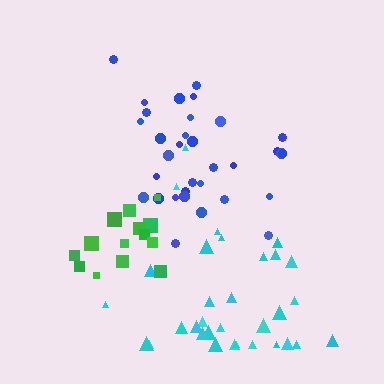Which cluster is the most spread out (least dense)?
Cyan.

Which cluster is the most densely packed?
Green.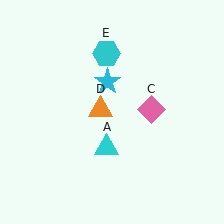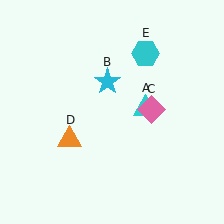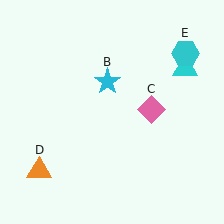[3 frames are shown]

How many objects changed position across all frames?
3 objects changed position: cyan triangle (object A), orange triangle (object D), cyan hexagon (object E).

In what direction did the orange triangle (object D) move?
The orange triangle (object D) moved down and to the left.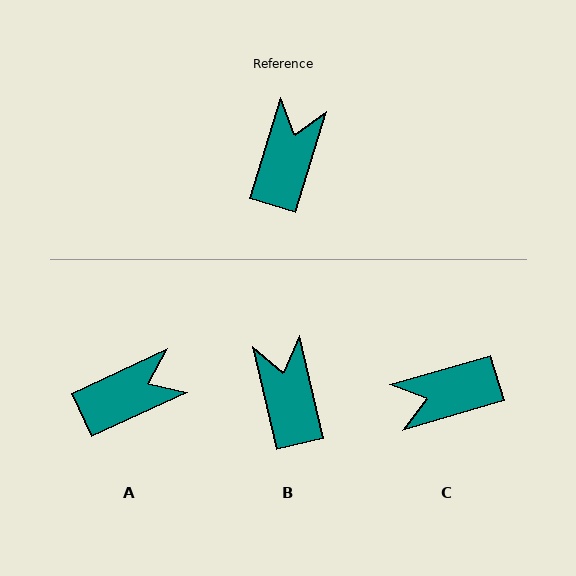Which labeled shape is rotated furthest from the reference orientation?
C, about 123 degrees away.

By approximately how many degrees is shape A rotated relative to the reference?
Approximately 48 degrees clockwise.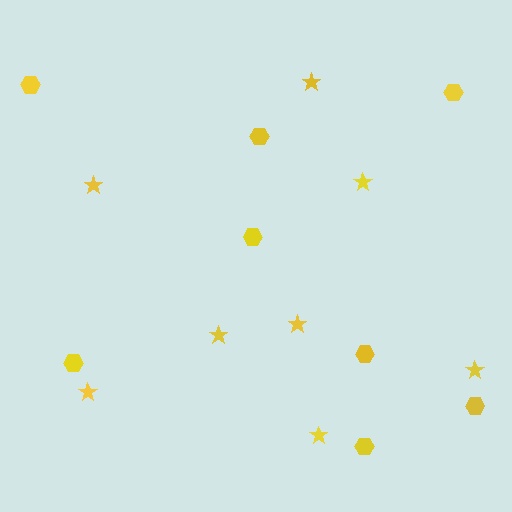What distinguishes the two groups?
There are 2 groups: one group of stars (8) and one group of hexagons (8).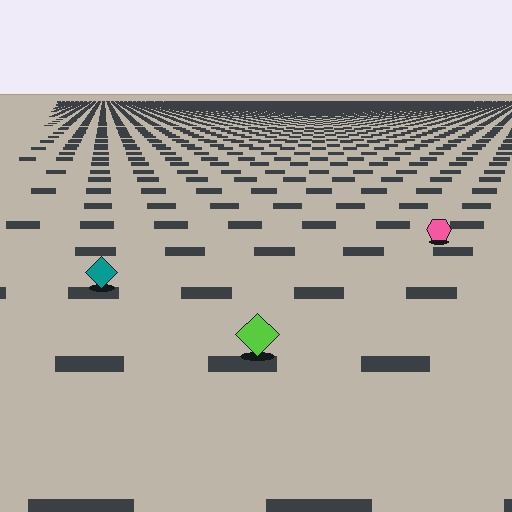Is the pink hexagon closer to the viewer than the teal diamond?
No. The teal diamond is closer — you can tell from the texture gradient: the ground texture is coarser near it.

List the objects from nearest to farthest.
From nearest to farthest: the lime diamond, the teal diamond, the pink hexagon.